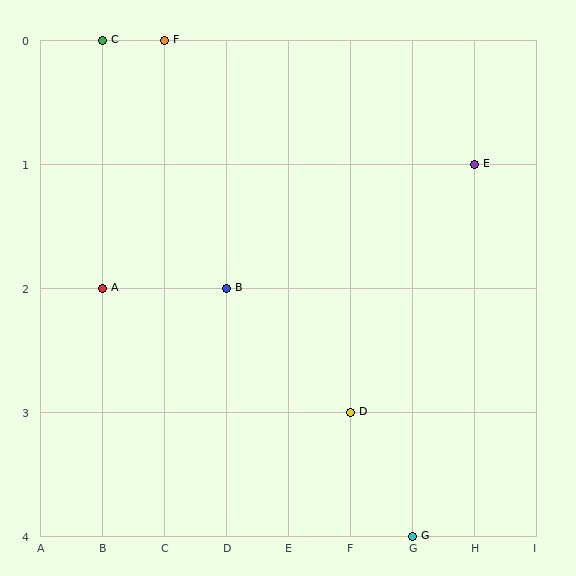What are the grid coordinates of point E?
Point E is at grid coordinates (H, 1).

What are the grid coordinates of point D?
Point D is at grid coordinates (F, 3).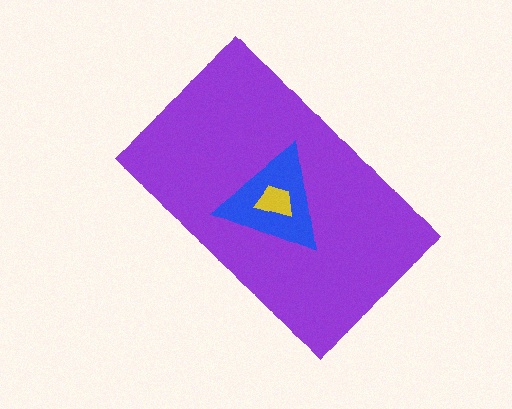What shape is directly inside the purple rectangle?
The blue triangle.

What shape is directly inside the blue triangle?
The yellow trapezoid.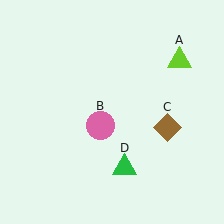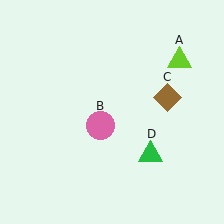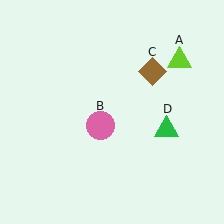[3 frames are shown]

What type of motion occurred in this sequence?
The brown diamond (object C), green triangle (object D) rotated counterclockwise around the center of the scene.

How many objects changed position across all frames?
2 objects changed position: brown diamond (object C), green triangle (object D).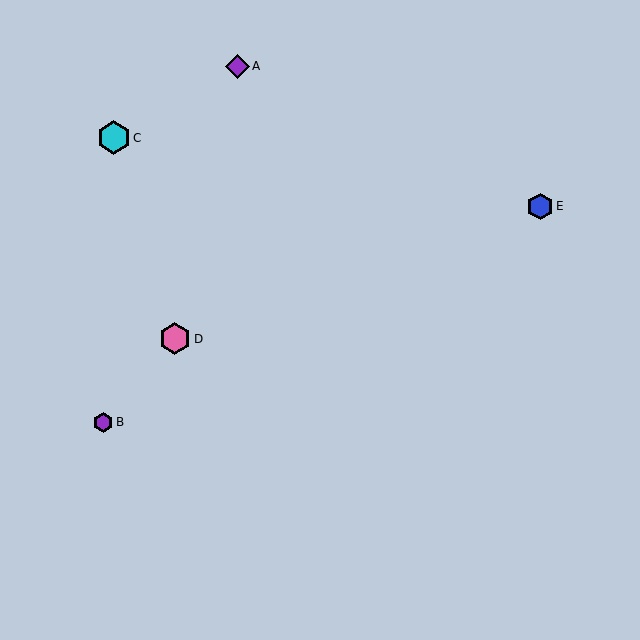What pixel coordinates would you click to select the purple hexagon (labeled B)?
Click at (103, 422) to select the purple hexagon B.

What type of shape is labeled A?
Shape A is a purple diamond.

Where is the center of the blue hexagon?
The center of the blue hexagon is at (540, 206).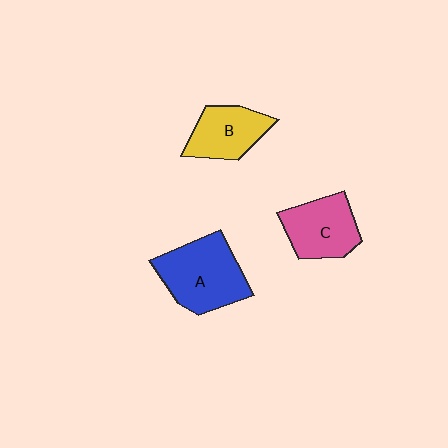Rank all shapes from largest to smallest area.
From largest to smallest: A (blue), C (pink), B (yellow).